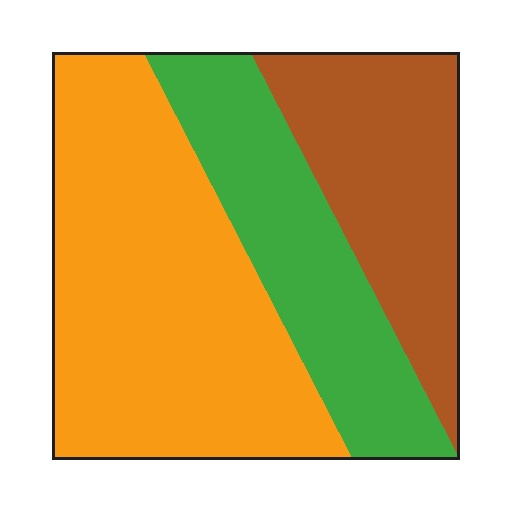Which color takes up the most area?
Orange, at roughly 50%.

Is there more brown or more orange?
Orange.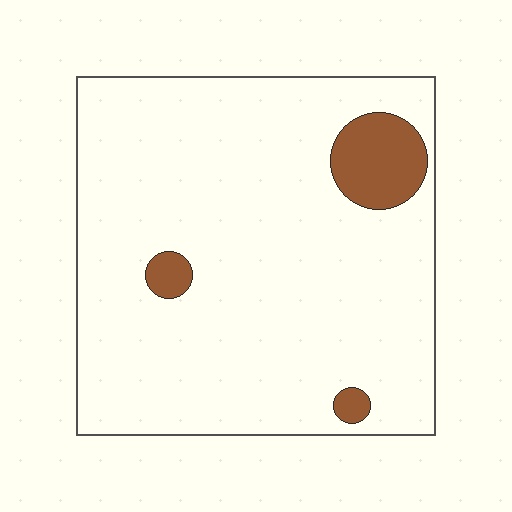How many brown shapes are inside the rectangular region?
3.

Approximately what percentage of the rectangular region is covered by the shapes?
Approximately 10%.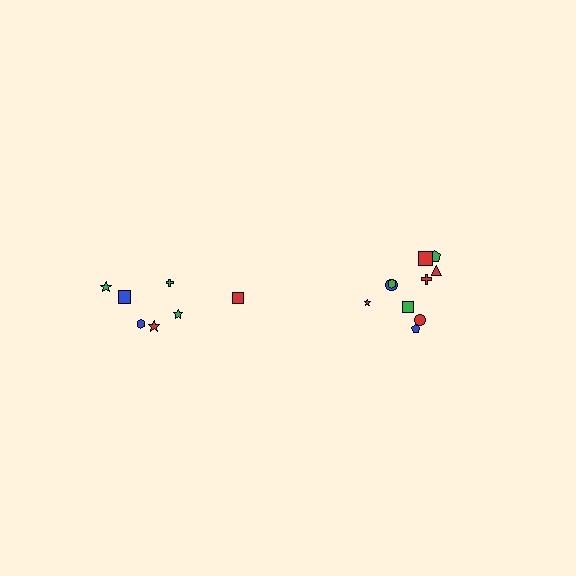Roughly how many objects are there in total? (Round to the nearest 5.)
Roughly 15 objects in total.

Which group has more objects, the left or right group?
The right group.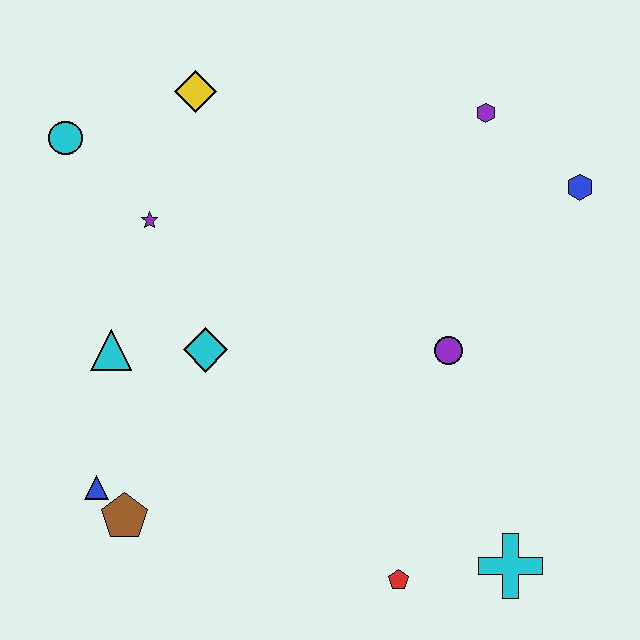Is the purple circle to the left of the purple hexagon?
Yes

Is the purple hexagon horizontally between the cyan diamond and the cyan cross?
Yes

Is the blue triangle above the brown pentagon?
Yes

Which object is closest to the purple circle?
The blue hexagon is closest to the purple circle.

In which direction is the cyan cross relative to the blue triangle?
The cyan cross is to the right of the blue triangle.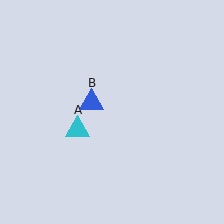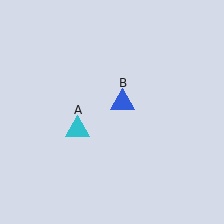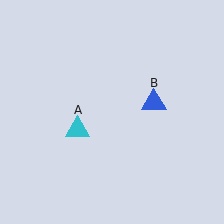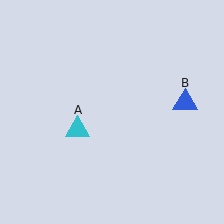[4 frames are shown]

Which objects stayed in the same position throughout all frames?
Cyan triangle (object A) remained stationary.